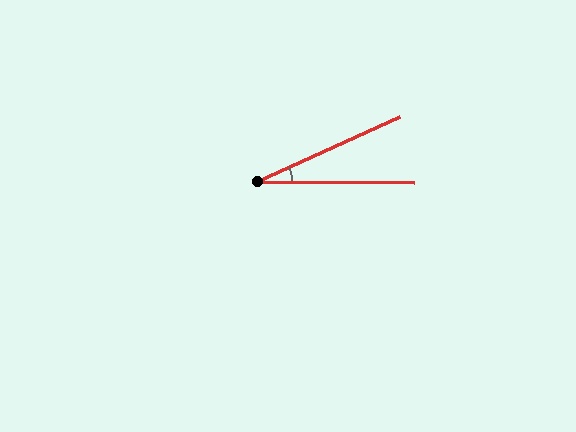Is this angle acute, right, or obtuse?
It is acute.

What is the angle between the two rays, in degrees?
Approximately 25 degrees.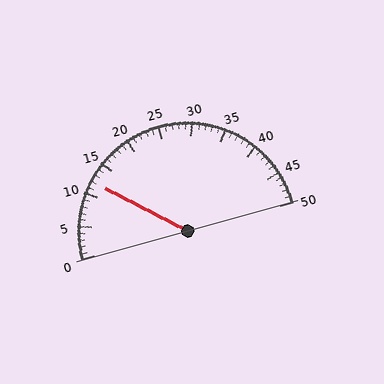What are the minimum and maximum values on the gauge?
The gauge ranges from 0 to 50.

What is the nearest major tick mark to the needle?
The nearest major tick mark is 10.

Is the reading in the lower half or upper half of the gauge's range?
The reading is in the lower half of the range (0 to 50).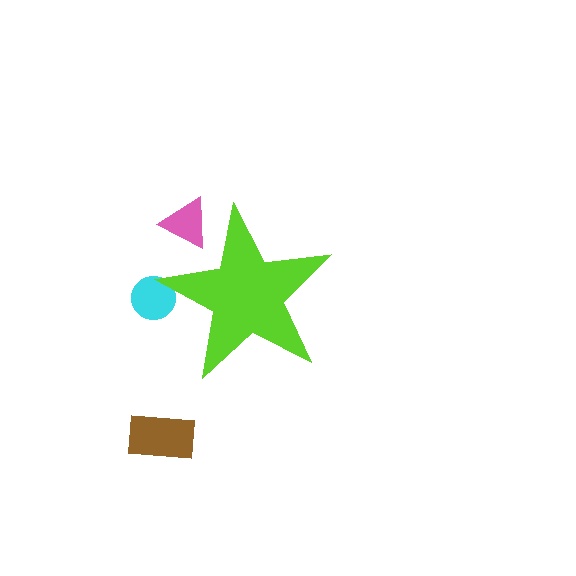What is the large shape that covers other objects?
A lime star.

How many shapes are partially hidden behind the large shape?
2 shapes are partially hidden.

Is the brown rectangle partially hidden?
No, the brown rectangle is fully visible.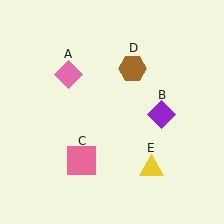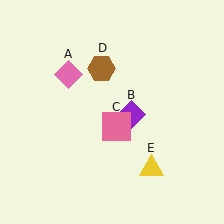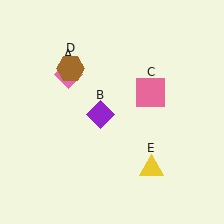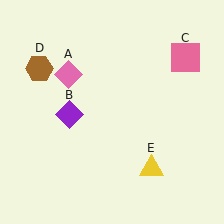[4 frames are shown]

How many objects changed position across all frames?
3 objects changed position: purple diamond (object B), pink square (object C), brown hexagon (object D).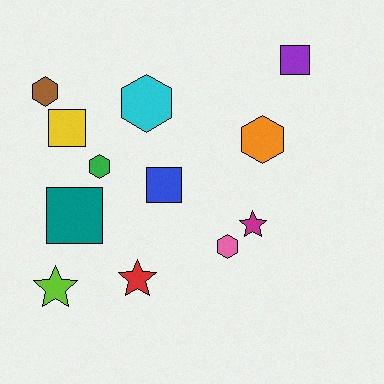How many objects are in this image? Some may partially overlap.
There are 12 objects.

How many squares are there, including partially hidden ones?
There are 4 squares.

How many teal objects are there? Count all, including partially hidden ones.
There is 1 teal object.